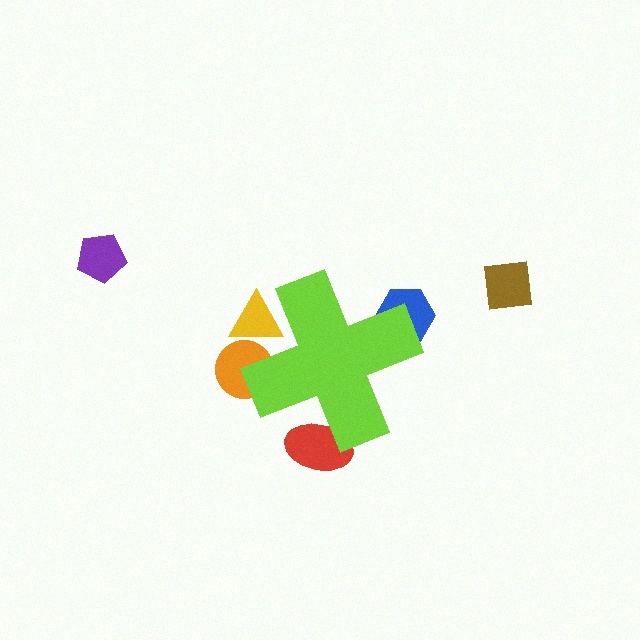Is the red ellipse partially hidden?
Yes, the red ellipse is partially hidden behind the lime cross.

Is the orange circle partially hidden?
Yes, the orange circle is partially hidden behind the lime cross.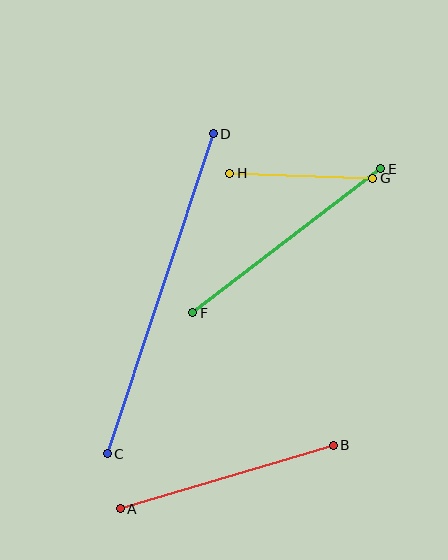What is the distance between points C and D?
The distance is approximately 337 pixels.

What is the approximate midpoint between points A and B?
The midpoint is at approximately (227, 477) pixels.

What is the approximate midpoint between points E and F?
The midpoint is at approximately (287, 241) pixels.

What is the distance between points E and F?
The distance is approximately 237 pixels.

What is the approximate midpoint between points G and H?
The midpoint is at approximately (301, 176) pixels.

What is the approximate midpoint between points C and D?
The midpoint is at approximately (160, 294) pixels.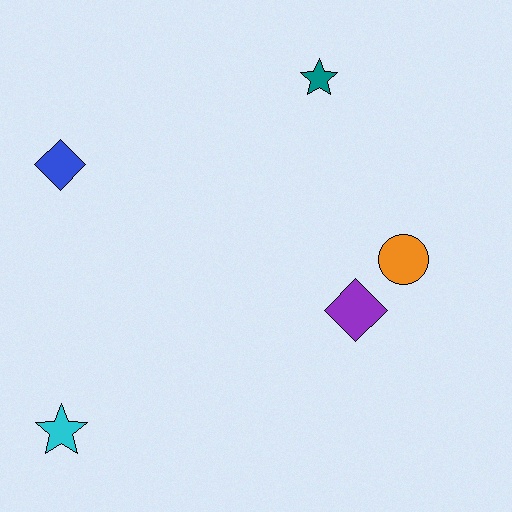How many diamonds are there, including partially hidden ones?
There are 2 diamonds.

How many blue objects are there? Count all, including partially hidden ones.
There is 1 blue object.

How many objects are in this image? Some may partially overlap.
There are 5 objects.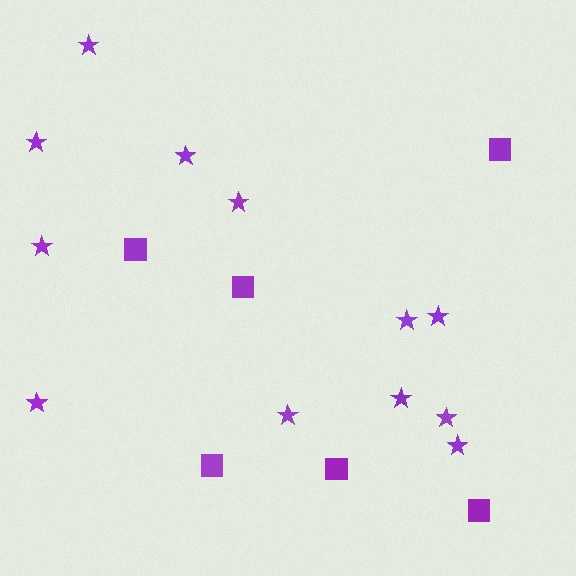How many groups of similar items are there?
There are 2 groups: one group of squares (6) and one group of stars (12).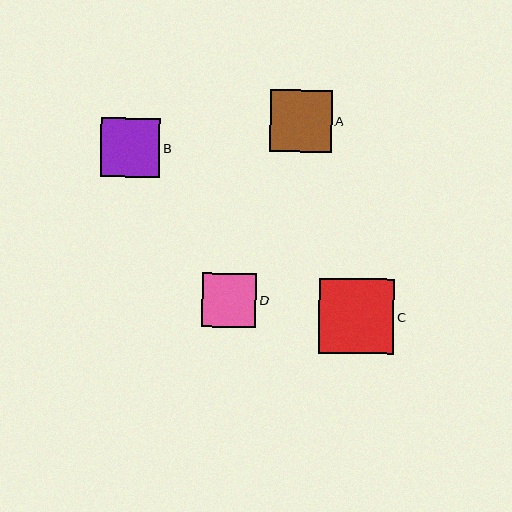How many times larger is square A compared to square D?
Square A is approximately 1.1 times the size of square D.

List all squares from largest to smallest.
From largest to smallest: C, A, B, D.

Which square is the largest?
Square C is the largest with a size of approximately 76 pixels.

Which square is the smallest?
Square D is the smallest with a size of approximately 54 pixels.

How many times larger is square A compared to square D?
Square A is approximately 1.1 times the size of square D.